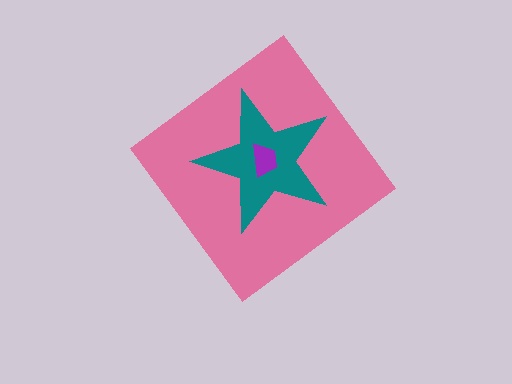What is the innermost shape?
The purple trapezoid.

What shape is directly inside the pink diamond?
The teal star.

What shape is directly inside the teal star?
The purple trapezoid.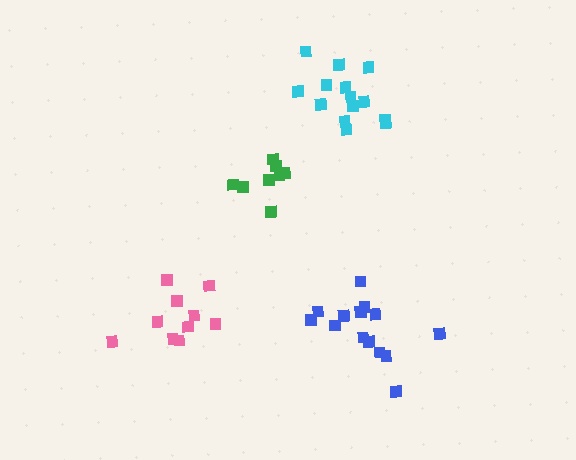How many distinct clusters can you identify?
There are 4 distinct clusters.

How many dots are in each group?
Group 1: 8 dots, Group 2: 10 dots, Group 3: 14 dots, Group 4: 14 dots (46 total).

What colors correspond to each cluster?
The clusters are colored: green, pink, blue, cyan.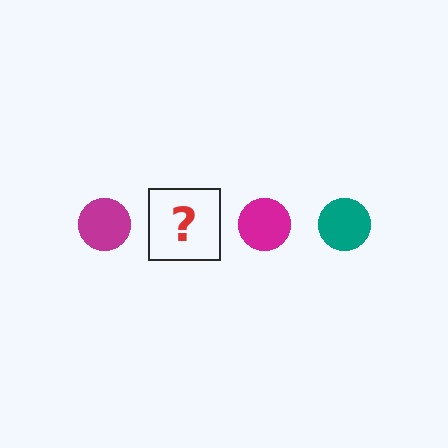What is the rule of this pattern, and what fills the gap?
The rule is that the pattern cycles through magenta, teal circles. The gap should be filled with a teal circle.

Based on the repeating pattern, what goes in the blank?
The blank should be a teal circle.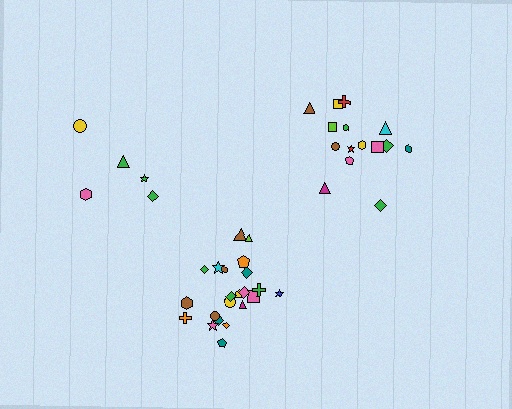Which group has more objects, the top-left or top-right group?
The top-right group.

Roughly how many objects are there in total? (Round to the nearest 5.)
Roughly 40 objects in total.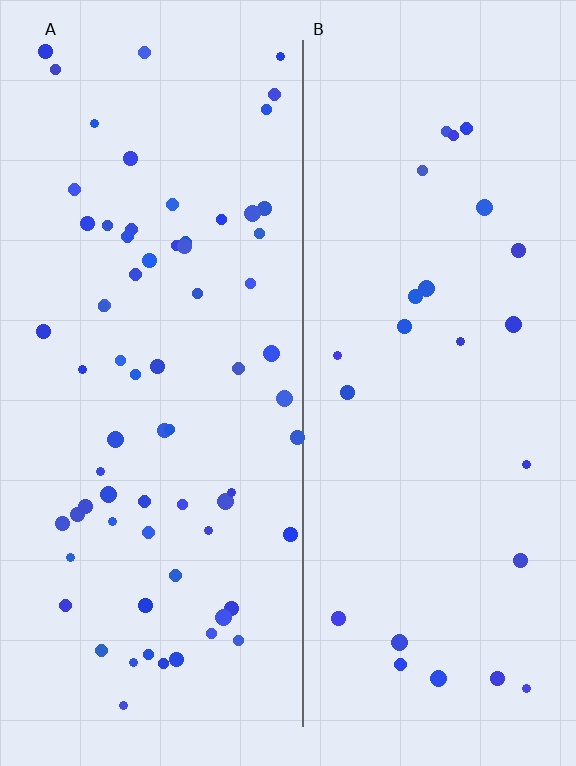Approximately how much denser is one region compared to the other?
Approximately 2.8× — region A over region B.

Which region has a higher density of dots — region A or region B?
A (the left).